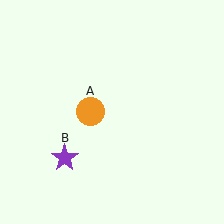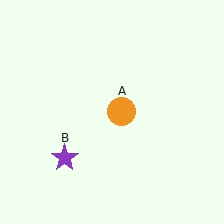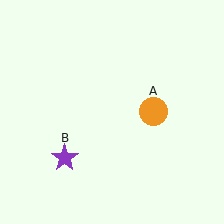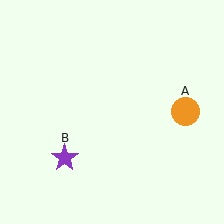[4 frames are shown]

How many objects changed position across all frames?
1 object changed position: orange circle (object A).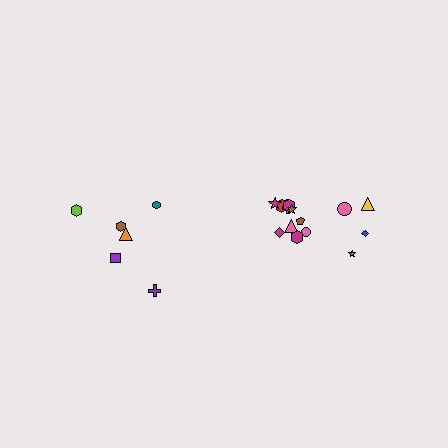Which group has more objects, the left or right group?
The right group.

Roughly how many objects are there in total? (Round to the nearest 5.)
Roughly 20 objects in total.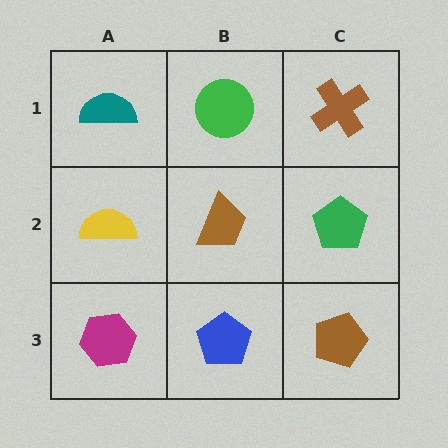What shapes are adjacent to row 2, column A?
A teal semicircle (row 1, column A), a magenta hexagon (row 3, column A), a brown trapezoid (row 2, column B).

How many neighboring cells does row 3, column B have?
3.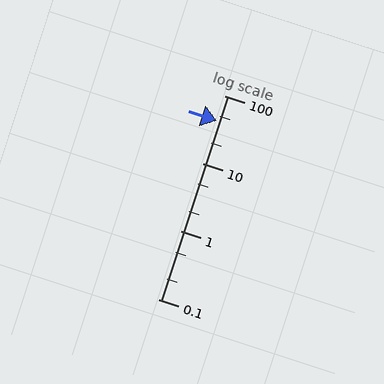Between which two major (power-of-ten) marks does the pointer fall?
The pointer is between 10 and 100.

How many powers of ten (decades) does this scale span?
The scale spans 3 decades, from 0.1 to 100.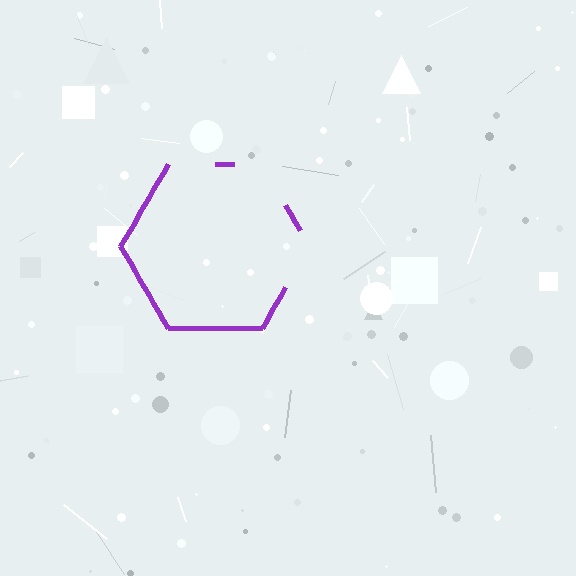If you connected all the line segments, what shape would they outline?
They would outline a hexagon.